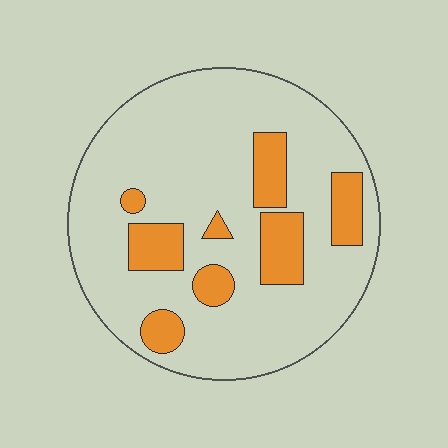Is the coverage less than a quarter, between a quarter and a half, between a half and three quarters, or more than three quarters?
Less than a quarter.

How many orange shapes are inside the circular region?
8.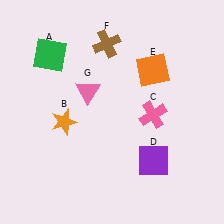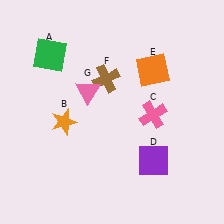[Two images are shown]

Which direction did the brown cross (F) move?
The brown cross (F) moved down.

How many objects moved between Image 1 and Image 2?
1 object moved between the two images.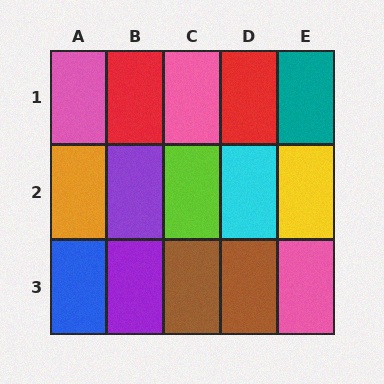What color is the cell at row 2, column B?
Purple.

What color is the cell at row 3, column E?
Pink.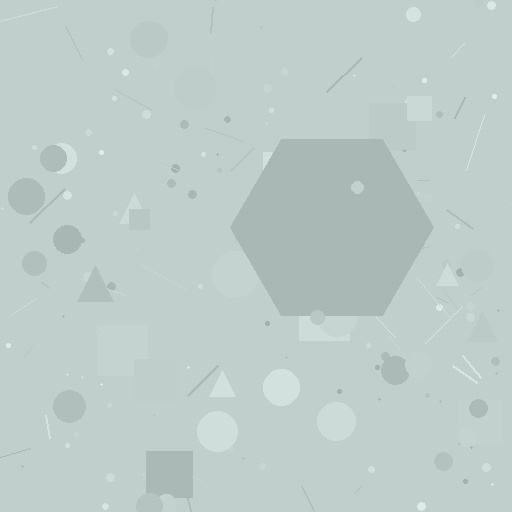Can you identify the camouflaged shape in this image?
The camouflaged shape is a hexagon.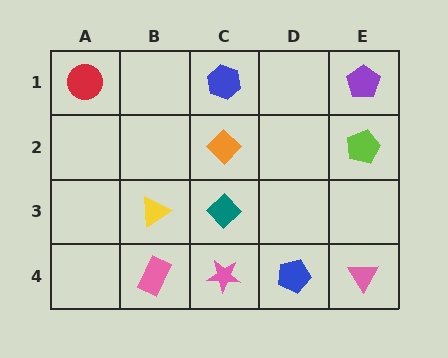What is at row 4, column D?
A blue pentagon.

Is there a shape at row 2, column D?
No, that cell is empty.